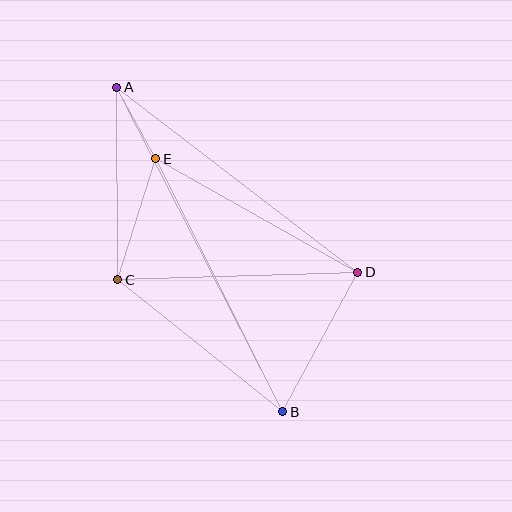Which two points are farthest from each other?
Points A and B are farthest from each other.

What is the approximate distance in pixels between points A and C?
The distance between A and C is approximately 192 pixels.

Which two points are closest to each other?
Points A and E are closest to each other.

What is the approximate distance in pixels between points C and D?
The distance between C and D is approximately 240 pixels.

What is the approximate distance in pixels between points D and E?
The distance between D and E is approximately 232 pixels.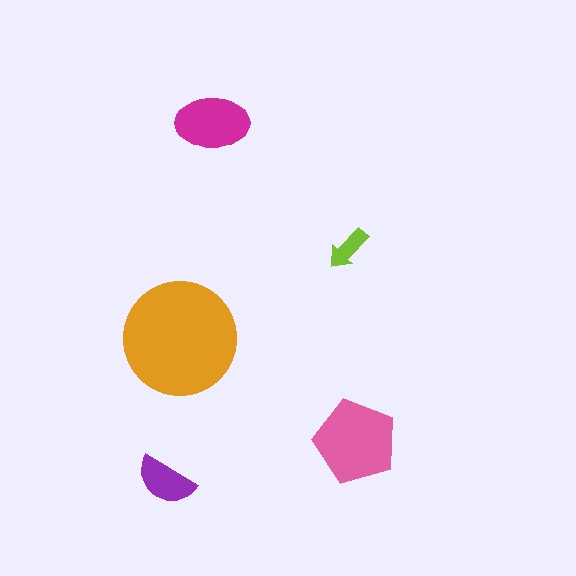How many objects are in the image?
There are 5 objects in the image.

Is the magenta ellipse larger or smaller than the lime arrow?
Larger.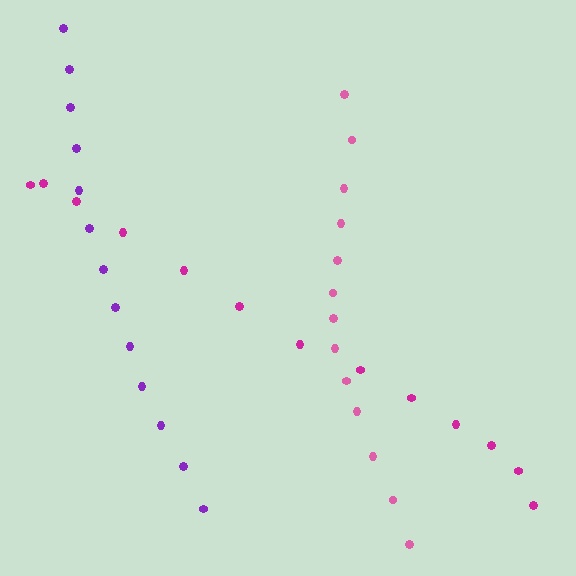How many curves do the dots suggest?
There are 3 distinct paths.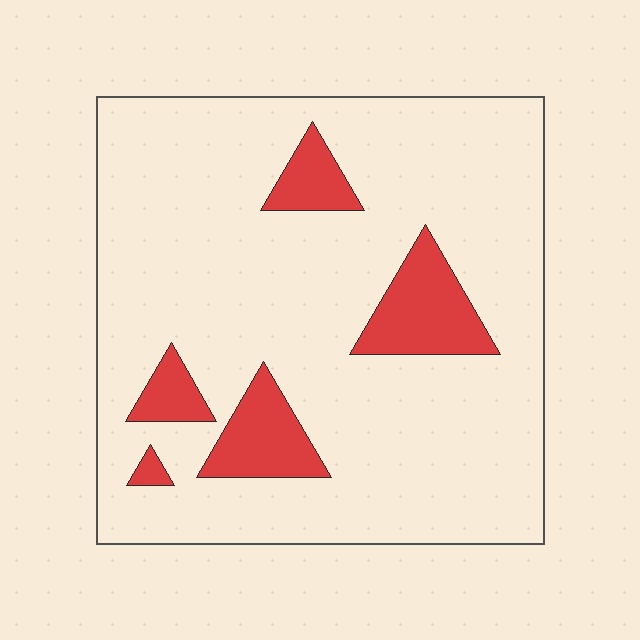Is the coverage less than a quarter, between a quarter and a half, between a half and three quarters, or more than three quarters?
Less than a quarter.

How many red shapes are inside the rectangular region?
5.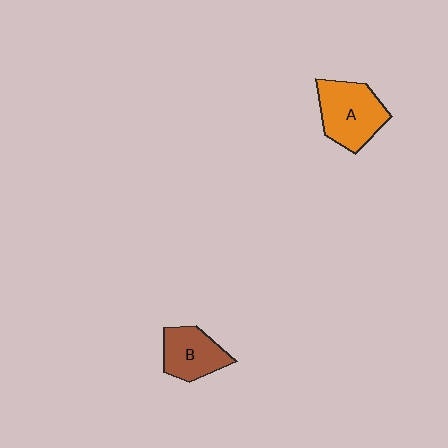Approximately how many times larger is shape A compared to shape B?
Approximately 1.3 times.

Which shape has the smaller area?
Shape B (brown).